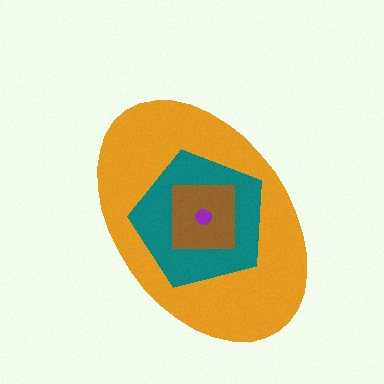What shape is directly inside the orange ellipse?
The teal pentagon.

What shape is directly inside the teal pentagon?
The brown square.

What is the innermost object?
The purple circle.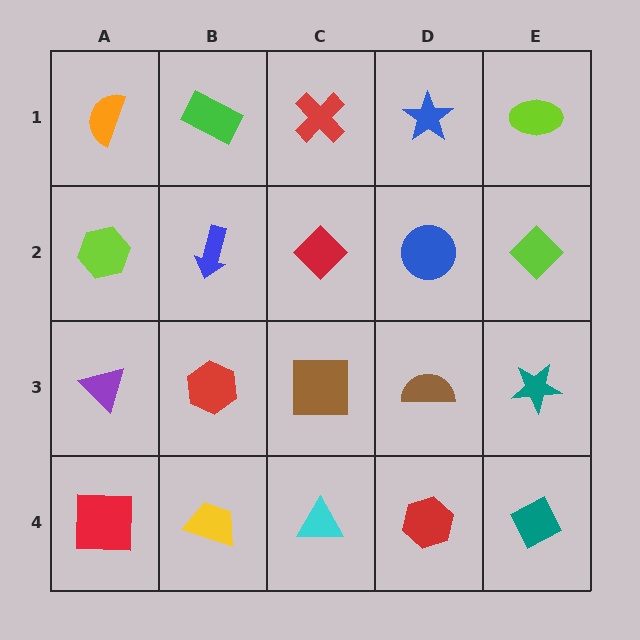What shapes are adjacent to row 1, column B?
A blue arrow (row 2, column B), an orange semicircle (row 1, column A), a red cross (row 1, column C).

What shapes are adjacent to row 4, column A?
A purple triangle (row 3, column A), a yellow trapezoid (row 4, column B).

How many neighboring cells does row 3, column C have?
4.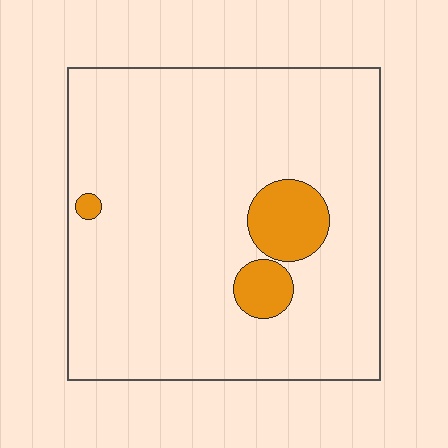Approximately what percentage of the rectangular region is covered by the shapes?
Approximately 10%.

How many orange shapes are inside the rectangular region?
3.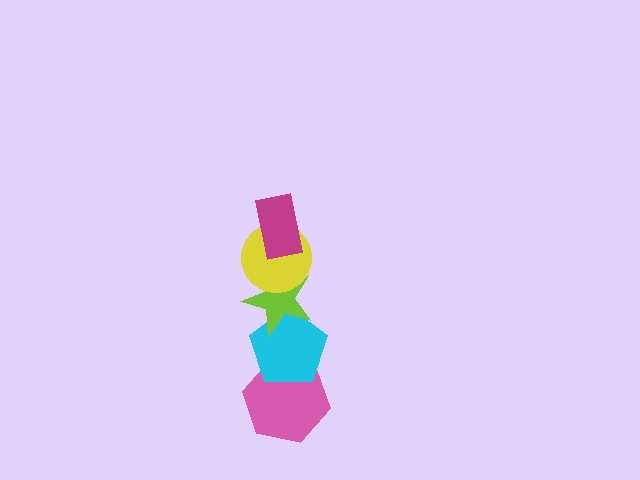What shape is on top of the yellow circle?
The magenta rectangle is on top of the yellow circle.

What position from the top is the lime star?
The lime star is 3rd from the top.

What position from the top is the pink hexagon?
The pink hexagon is 5th from the top.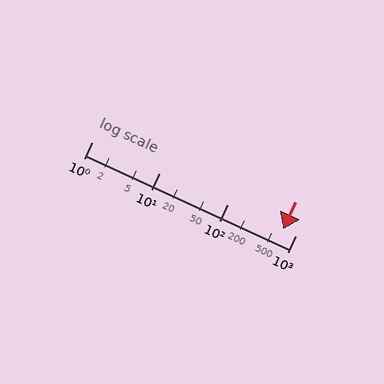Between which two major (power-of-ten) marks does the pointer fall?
The pointer is between 100 and 1000.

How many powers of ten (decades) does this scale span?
The scale spans 3 decades, from 1 to 1000.